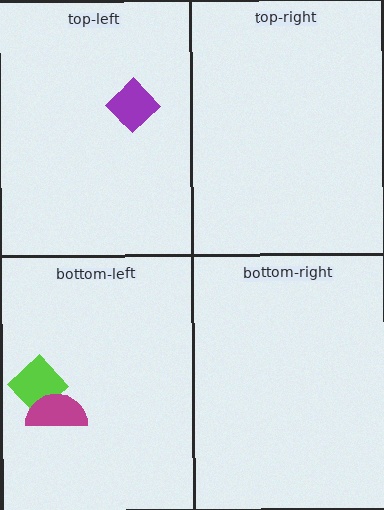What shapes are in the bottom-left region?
The lime diamond, the magenta semicircle.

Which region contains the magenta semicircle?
The bottom-left region.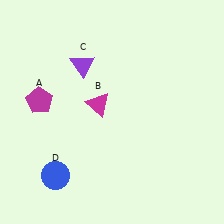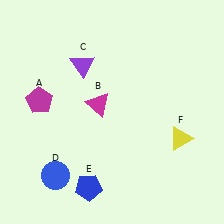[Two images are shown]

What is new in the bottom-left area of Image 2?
A blue pentagon (E) was added in the bottom-left area of Image 2.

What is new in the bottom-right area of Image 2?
A yellow triangle (F) was added in the bottom-right area of Image 2.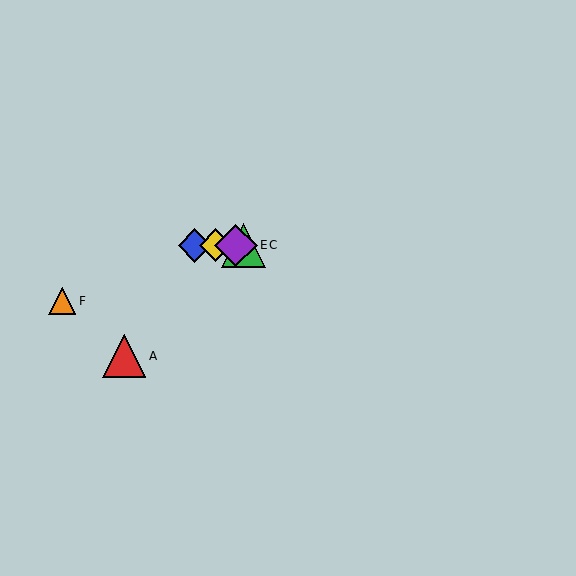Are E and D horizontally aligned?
Yes, both are at y≈245.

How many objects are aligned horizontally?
4 objects (B, C, D, E) are aligned horizontally.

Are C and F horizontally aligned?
No, C is at y≈245 and F is at y≈301.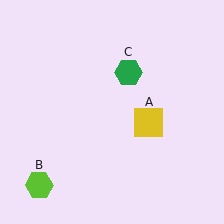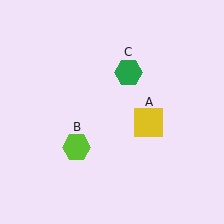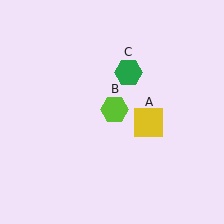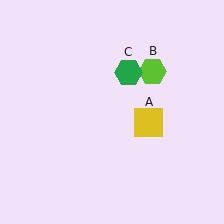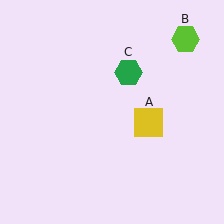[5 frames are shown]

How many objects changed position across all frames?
1 object changed position: lime hexagon (object B).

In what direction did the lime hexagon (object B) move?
The lime hexagon (object B) moved up and to the right.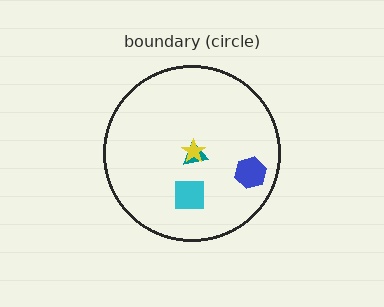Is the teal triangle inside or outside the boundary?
Inside.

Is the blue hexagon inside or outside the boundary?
Inside.